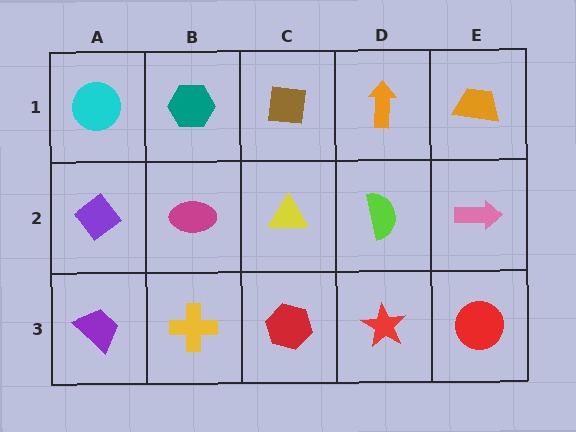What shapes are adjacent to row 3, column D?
A lime semicircle (row 2, column D), a red hexagon (row 3, column C), a red circle (row 3, column E).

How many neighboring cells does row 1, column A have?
2.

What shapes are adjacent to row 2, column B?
A teal hexagon (row 1, column B), a yellow cross (row 3, column B), a purple diamond (row 2, column A), a yellow triangle (row 2, column C).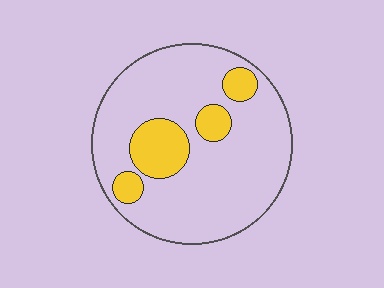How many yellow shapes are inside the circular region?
4.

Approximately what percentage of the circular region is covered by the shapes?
Approximately 20%.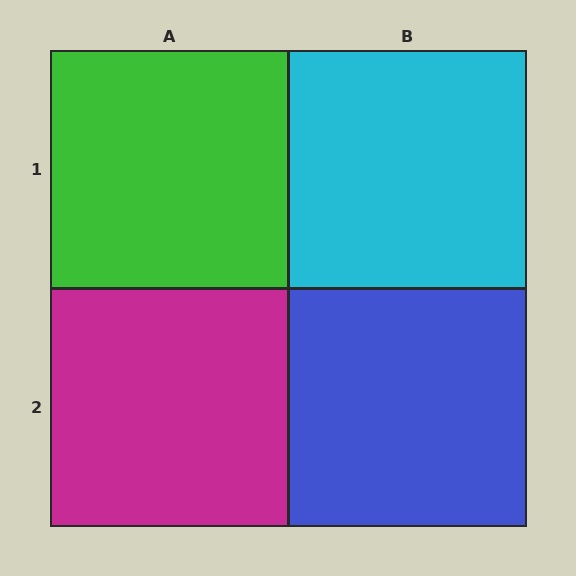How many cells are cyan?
1 cell is cyan.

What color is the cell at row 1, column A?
Green.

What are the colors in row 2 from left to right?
Magenta, blue.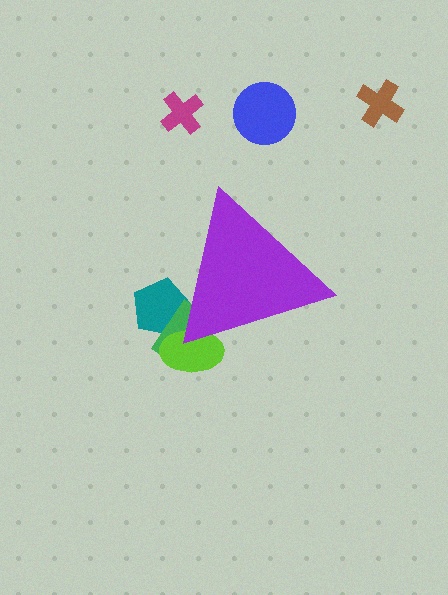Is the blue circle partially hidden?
No, the blue circle is fully visible.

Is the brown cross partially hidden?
No, the brown cross is fully visible.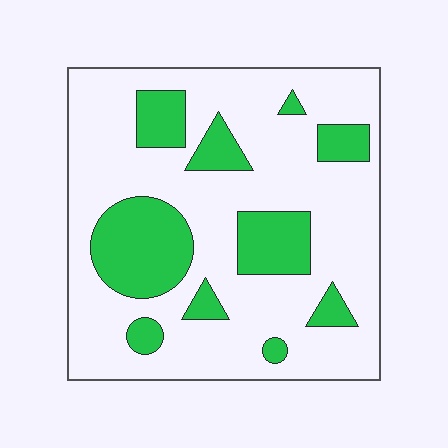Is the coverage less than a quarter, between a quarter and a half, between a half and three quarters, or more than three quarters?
Less than a quarter.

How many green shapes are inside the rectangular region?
10.